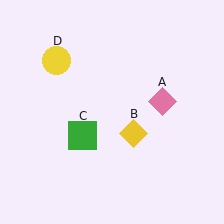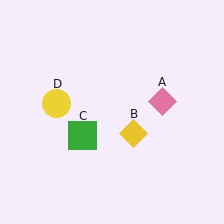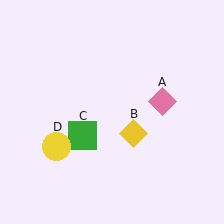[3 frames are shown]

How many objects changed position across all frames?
1 object changed position: yellow circle (object D).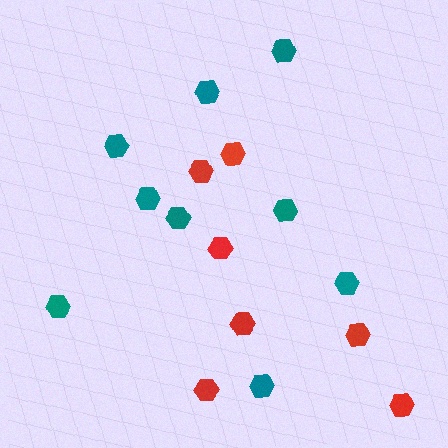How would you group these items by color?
There are 2 groups: one group of red hexagons (7) and one group of teal hexagons (9).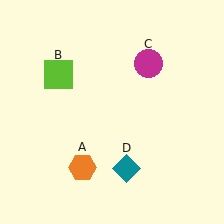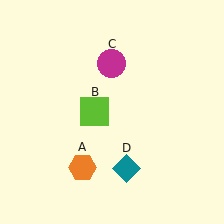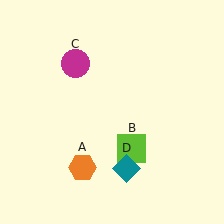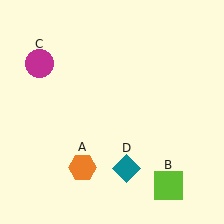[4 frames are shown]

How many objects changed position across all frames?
2 objects changed position: lime square (object B), magenta circle (object C).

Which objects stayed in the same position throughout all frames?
Orange hexagon (object A) and teal diamond (object D) remained stationary.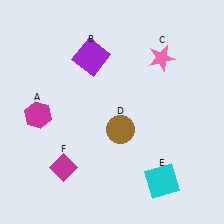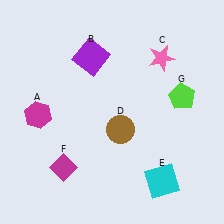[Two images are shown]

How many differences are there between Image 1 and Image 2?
There is 1 difference between the two images.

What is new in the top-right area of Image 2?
A lime pentagon (G) was added in the top-right area of Image 2.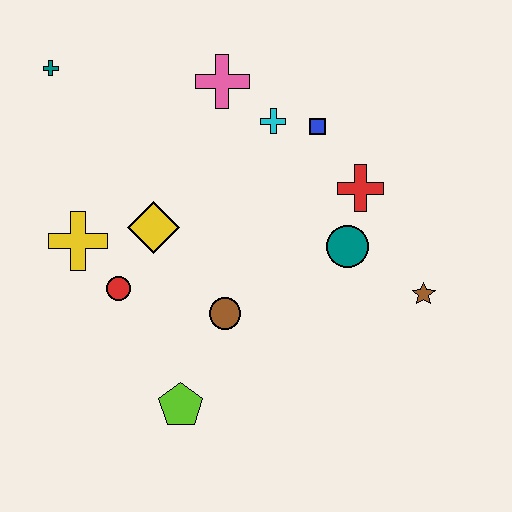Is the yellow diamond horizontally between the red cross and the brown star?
No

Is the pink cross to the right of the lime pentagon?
Yes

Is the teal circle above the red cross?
No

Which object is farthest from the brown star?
The teal cross is farthest from the brown star.